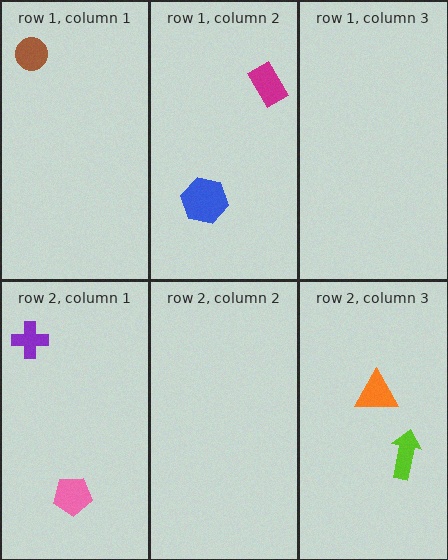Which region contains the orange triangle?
The row 2, column 3 region.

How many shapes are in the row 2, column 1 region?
2.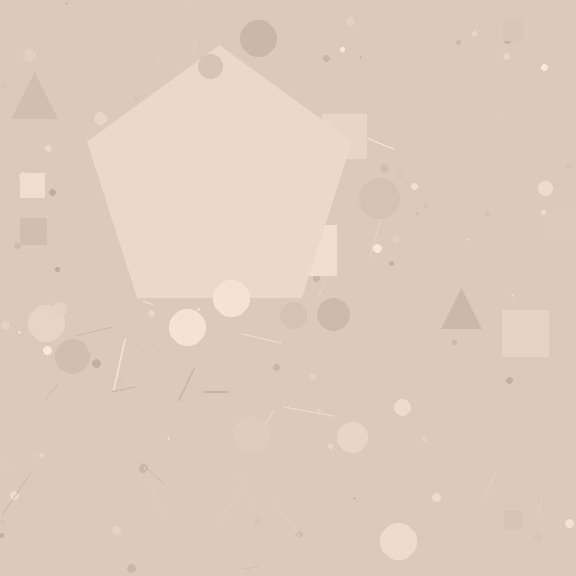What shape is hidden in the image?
A pentagon is hidden in the image.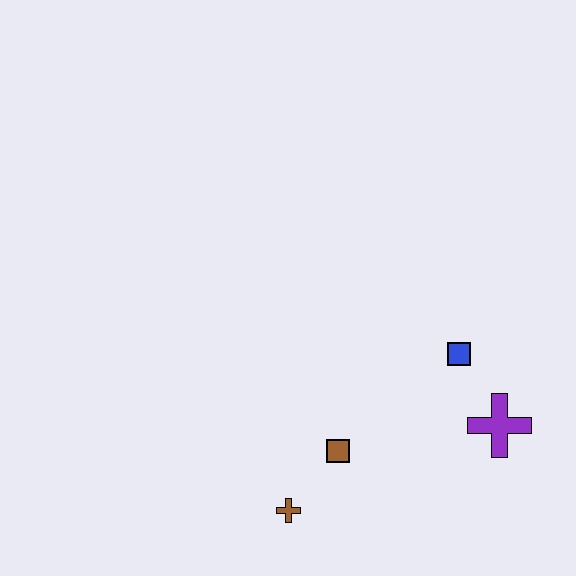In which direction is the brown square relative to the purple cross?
The brown square is to the left of the purple cross.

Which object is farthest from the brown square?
The purple cross is farthest from the brown square.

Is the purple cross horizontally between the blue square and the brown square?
No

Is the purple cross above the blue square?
No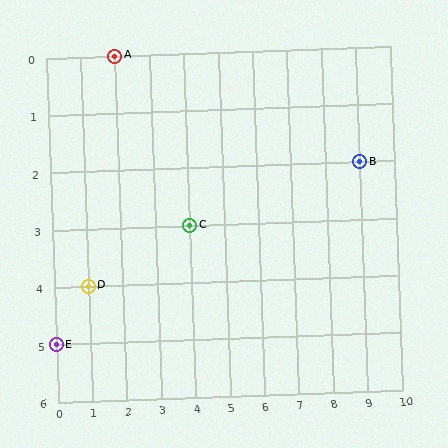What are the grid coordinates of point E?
Point E is at grid coordinates (0, 5).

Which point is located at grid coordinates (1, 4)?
Point D is at (1, 4).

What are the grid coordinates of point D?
Point D is at grid coordinates (1, 4).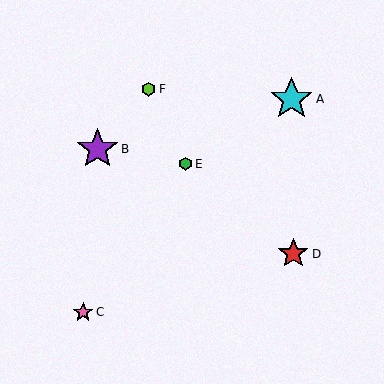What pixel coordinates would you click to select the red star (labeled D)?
Click at (293, 254) to select the red star D.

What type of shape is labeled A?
Shape A is a cyan star.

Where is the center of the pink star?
The center of the pink star is at (83, 312).